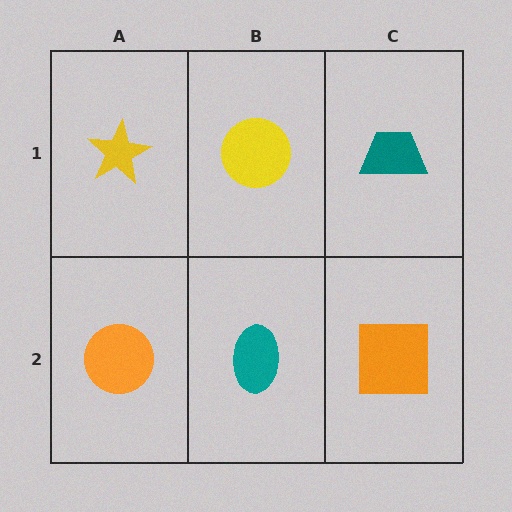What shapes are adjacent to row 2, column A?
A yellow star (row 1, column A), a teal ellipse (row 2, column B).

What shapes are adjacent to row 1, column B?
A teal ellipse (row 2, column B), a yellow star (row 1, column A), a teal trapezoid (row 1, column C).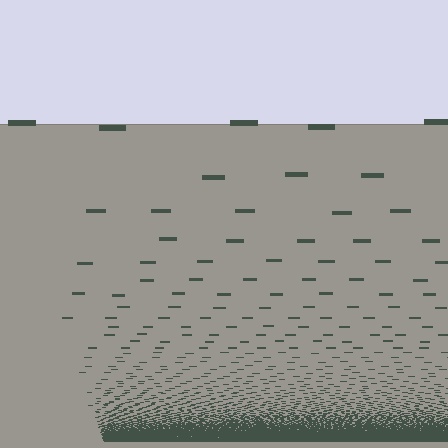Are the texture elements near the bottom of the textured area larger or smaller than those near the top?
Smaller. The gradient is inverted — elements near the bottom are smaller and denser.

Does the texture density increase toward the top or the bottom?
Density increases toward the bottom.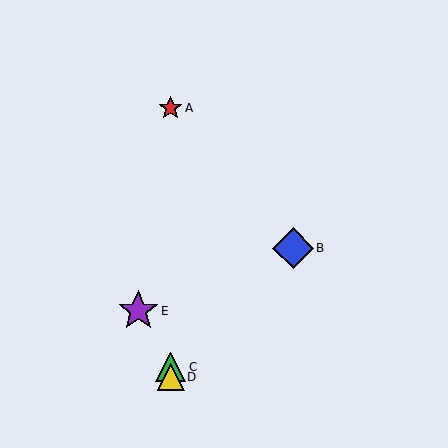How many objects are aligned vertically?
3 objects (A, C, D) are aligned vertically.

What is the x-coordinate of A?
Object A is at x≈171.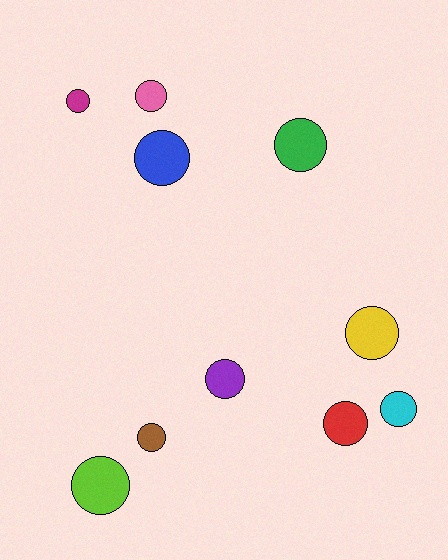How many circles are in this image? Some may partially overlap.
There are 10 circles.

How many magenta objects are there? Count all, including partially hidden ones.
There is 1 magenta object.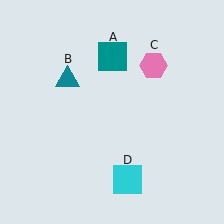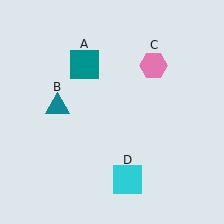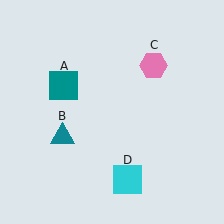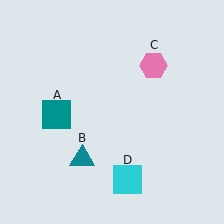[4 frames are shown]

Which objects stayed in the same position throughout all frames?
Pink hexagon (object C) and cyan square (object D) remained stationary.